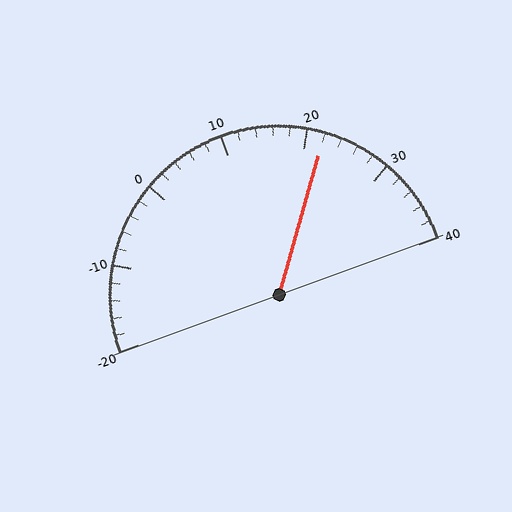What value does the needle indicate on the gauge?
The needle indicates approximately 22.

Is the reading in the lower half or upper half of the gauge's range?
The reading is in the upper half of the range (-20 to 40).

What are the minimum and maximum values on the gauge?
The gauge ranges from -20 to 40.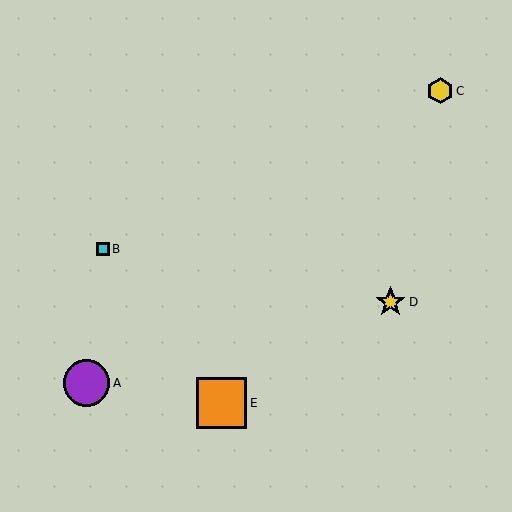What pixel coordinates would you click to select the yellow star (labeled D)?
Click at (391, 302) to select the yellow star D.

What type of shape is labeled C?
Shape C is a yellow hexagon.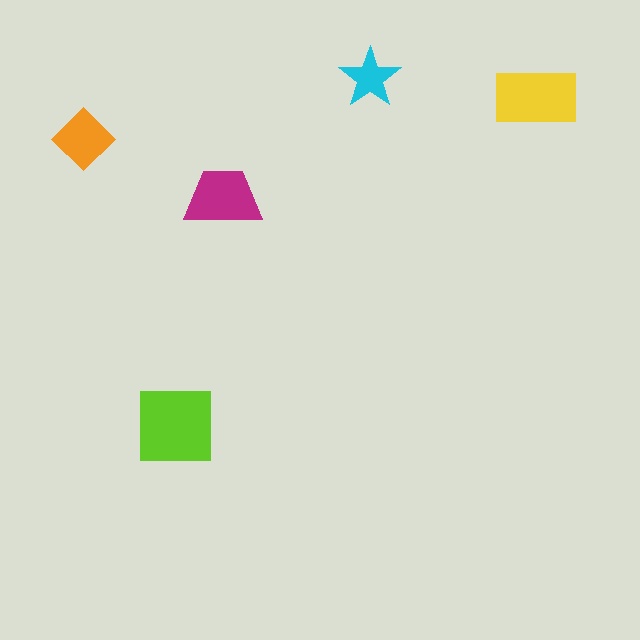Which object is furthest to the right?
The yellow rectangle is rightmost.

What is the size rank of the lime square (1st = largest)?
1st.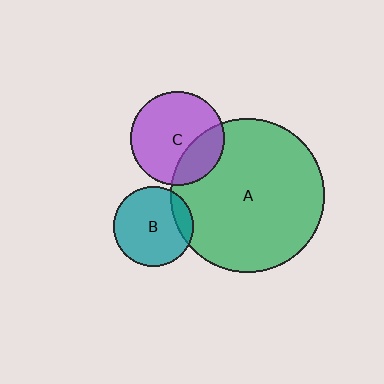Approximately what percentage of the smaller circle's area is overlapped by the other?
Approximately 25%.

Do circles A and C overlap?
Yes.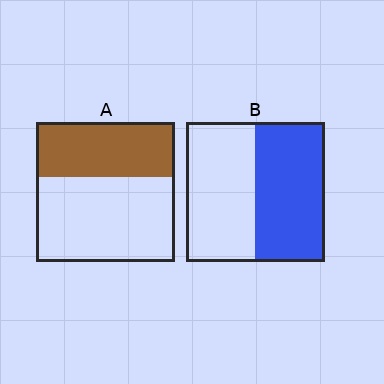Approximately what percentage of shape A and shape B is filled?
A is approximately 40% and B is approximately 50%.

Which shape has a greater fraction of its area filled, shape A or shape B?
Shape B.